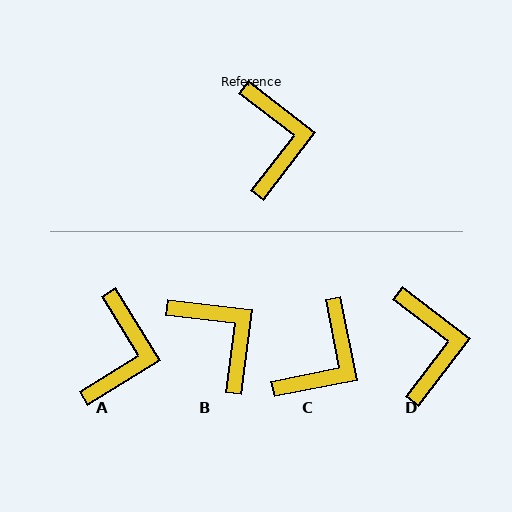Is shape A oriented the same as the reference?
No, it is off by about 20 degrees.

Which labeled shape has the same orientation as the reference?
D.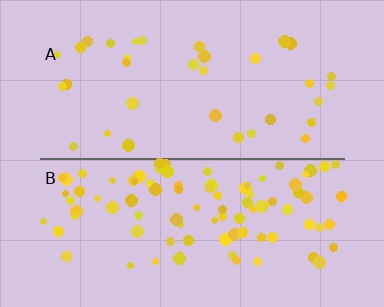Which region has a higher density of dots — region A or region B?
B (the bottom).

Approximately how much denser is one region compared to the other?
Approximately 2.8× — region B over region A.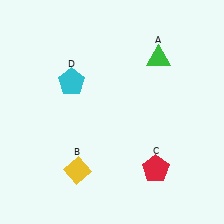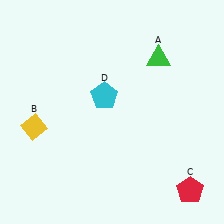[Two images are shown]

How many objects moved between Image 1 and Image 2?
3 objects moved between the two images.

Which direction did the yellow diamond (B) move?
The yellow diamond (B) moved left.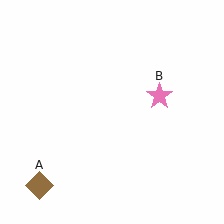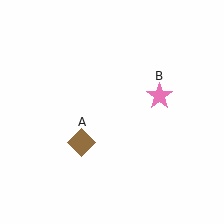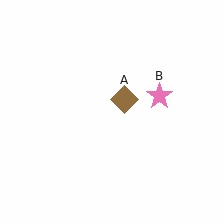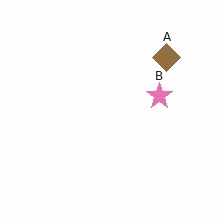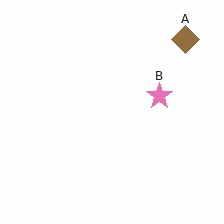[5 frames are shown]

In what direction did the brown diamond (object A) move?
The brown diamond (object A) moved up and to the right.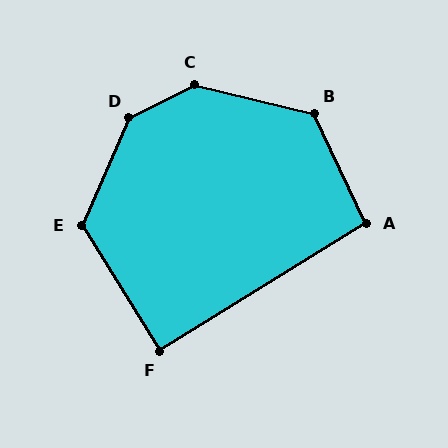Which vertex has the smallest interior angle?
F, at approximately 90 degrees.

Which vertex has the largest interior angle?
D, at approximately 141 degrees.